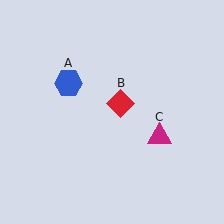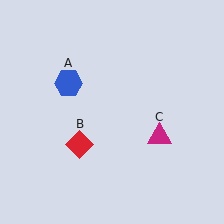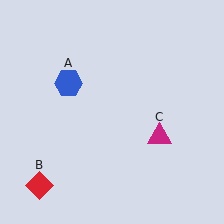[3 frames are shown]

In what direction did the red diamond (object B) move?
The red diamond (object B) moved down and to the left.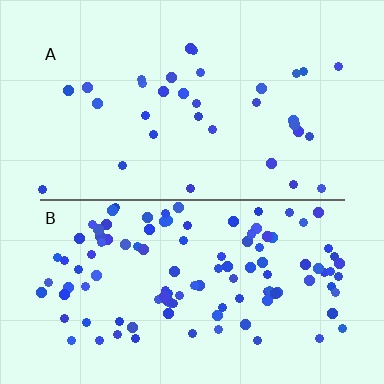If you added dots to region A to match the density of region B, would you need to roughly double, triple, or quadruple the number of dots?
Approximately triple.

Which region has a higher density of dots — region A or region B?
B (the bottom).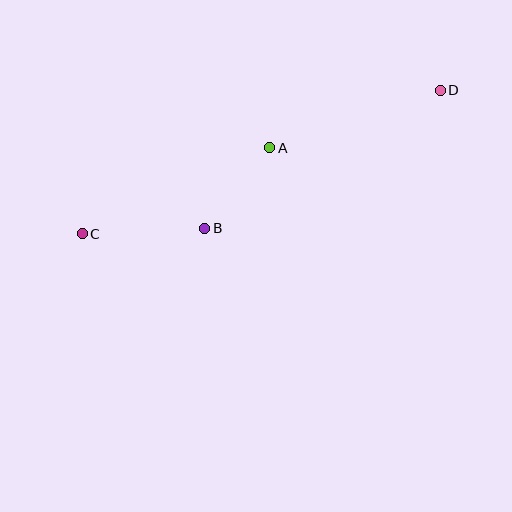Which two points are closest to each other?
Points A and B are closest to each other.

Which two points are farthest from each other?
Points C and D are farthest from each other.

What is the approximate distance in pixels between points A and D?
The distance between A and D is approximately 180 pixels.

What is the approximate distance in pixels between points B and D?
The distance between B and D is approximately 273 pixels.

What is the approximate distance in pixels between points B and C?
The distance between B and C is approximately 123 pixels.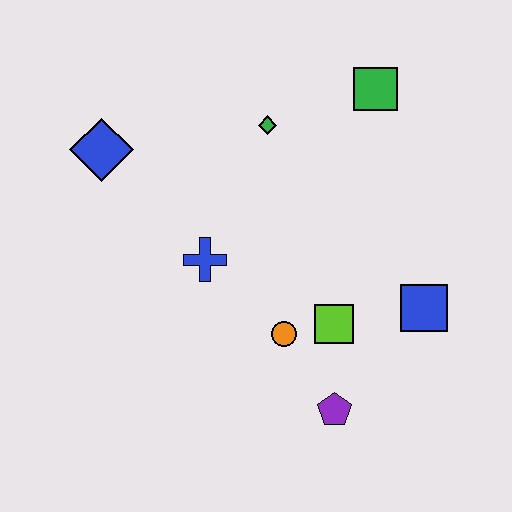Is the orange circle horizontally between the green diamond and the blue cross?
No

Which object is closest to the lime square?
The orange circle is closest to the lime square.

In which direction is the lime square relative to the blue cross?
The lime square is to the right of the blue cross.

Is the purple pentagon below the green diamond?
Yes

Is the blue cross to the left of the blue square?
Yes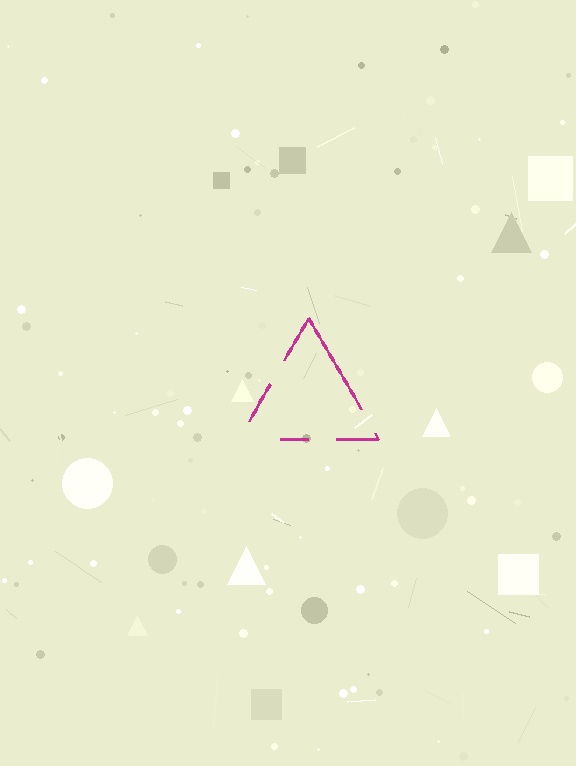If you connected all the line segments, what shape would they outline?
They would outline a triangle.